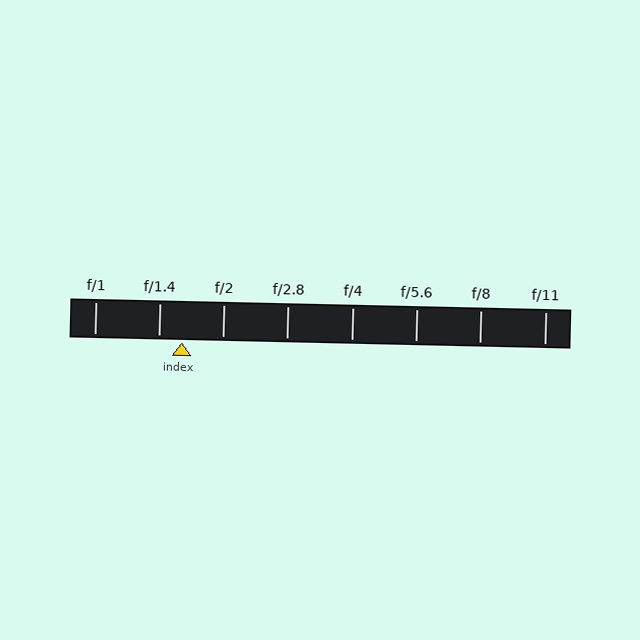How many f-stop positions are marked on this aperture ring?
There are 8 f-stop positions marked.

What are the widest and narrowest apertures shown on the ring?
The widest aperture shown is f/1 and the narrowest is f/11.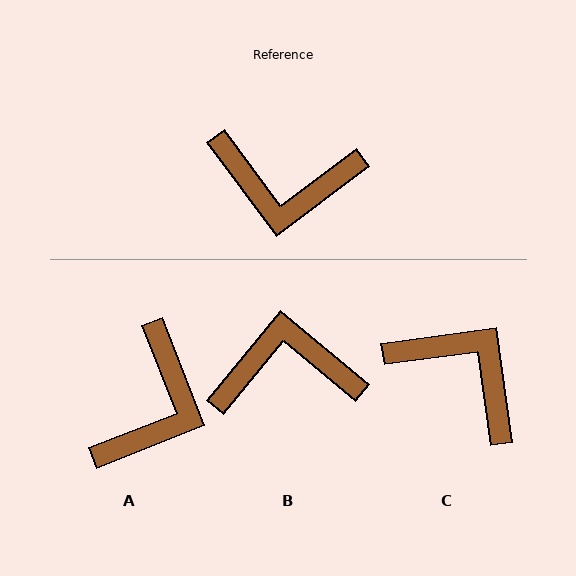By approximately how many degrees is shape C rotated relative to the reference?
Approximately 151 degrees counter-clockwise.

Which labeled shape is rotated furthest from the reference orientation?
B, about 166 degrees away.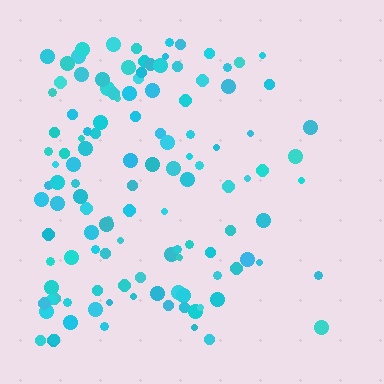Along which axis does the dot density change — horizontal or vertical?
Horizontal.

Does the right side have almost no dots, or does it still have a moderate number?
Still a moderate number, just noticeably fewer than the left.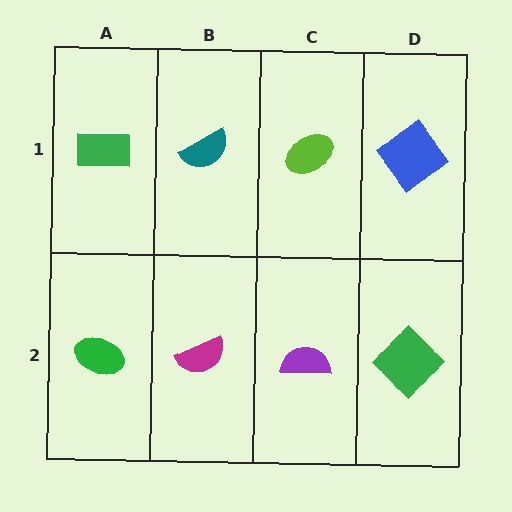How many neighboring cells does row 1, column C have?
3.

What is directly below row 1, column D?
A green diamond.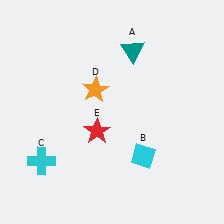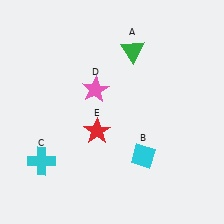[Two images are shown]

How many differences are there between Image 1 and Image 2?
There are 2 differences between the two images.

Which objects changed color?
A changed from teal to green. D changed from orange to pink.